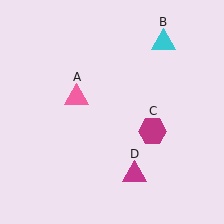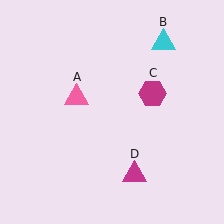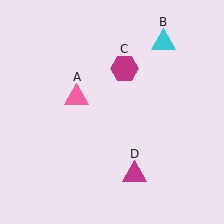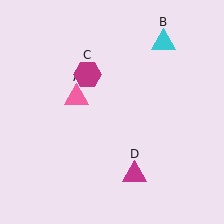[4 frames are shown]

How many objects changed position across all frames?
1 object changed position: magenta hexagon (object C).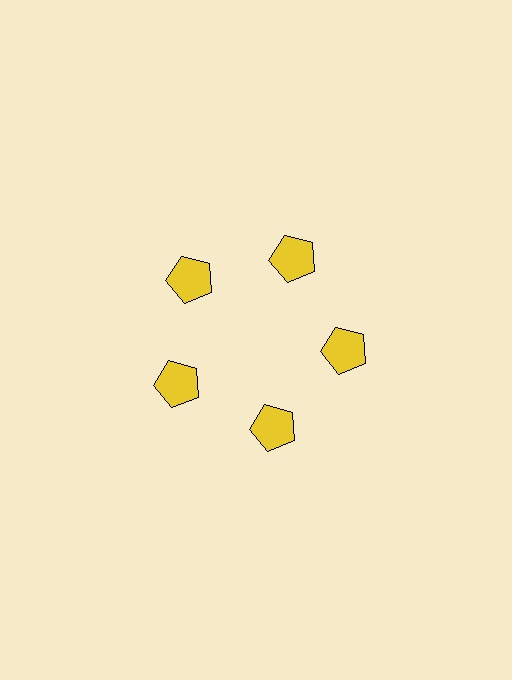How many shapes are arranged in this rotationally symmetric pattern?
There are 5 shapes, arranged in 5 groups of 1.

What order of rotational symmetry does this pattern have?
This pattern has 5-fold rotational symmetry.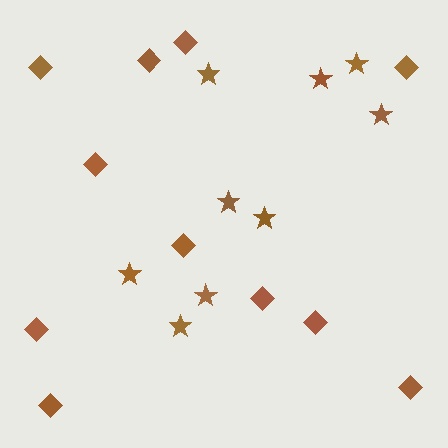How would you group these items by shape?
There are 2 groups: one group of stars (9) and one group of diamonds (11).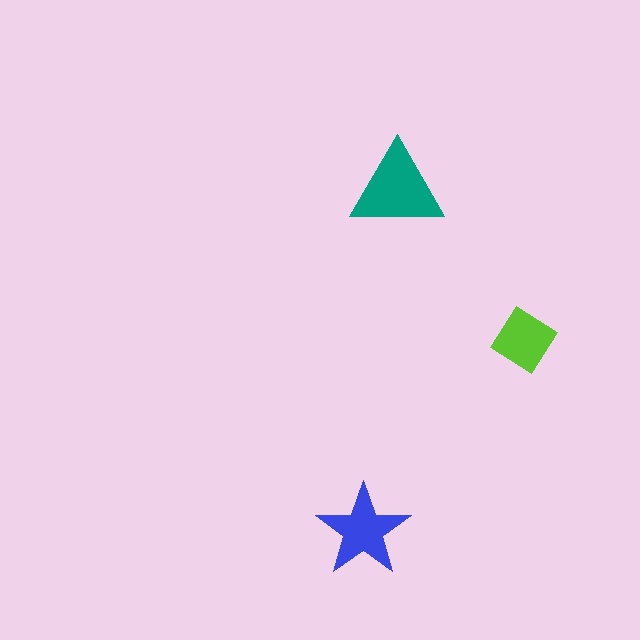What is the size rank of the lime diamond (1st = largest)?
3rd.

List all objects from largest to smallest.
The teal triangle, the blue star, the lime diamond.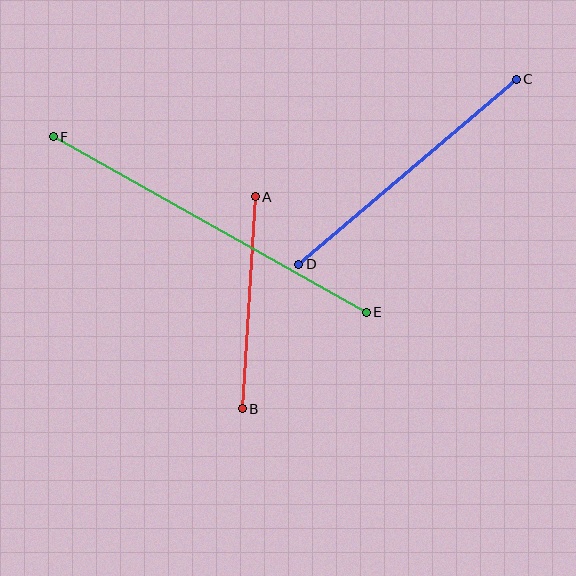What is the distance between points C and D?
The distance is approximately 286 pixels.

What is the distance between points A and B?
The distance is approximately 212 pixels.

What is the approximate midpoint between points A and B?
The midpoint is at approximately (249, 303) pixels.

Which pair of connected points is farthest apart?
Points E and F are farthest apart.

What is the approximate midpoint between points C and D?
The midpoint is at approximately (408, 172) pixels.